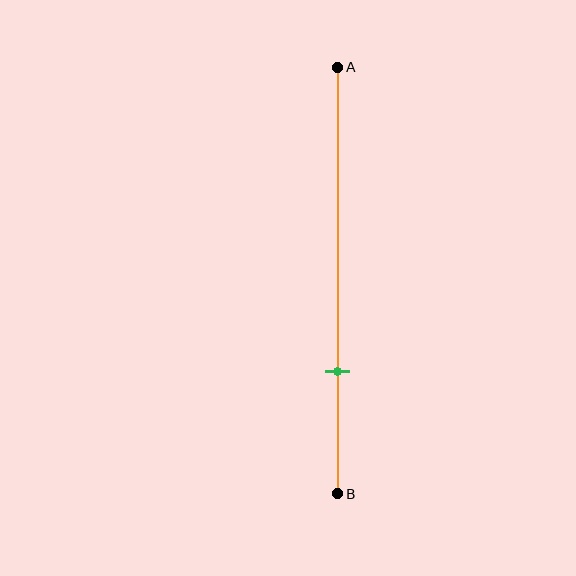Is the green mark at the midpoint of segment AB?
No, the mark is at about 70% from A, not at the 50% midpoint.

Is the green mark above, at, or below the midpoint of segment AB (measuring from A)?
The green mark is below the midpoint of segment AB.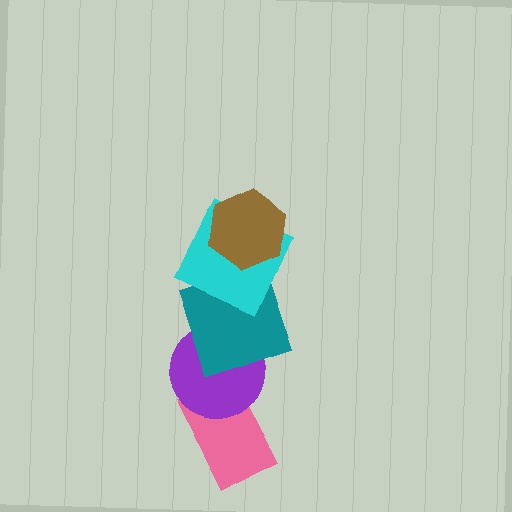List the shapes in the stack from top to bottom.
From top to bottom: the brown hexagon, the cyan square, the teal square, the purple circle, the pink rectangle.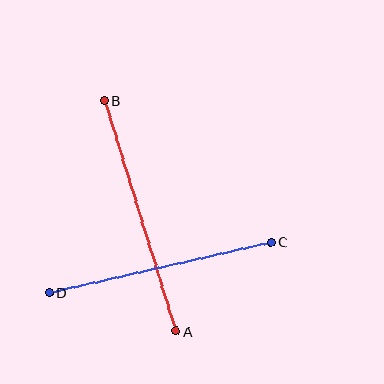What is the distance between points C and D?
The distance is approximately 227 pixels.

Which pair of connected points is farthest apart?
Points A and B are farthest apart.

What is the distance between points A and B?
The distance is approximately 242 pixels.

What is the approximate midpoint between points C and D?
The midpoint is at approximately (160, 267) pixels.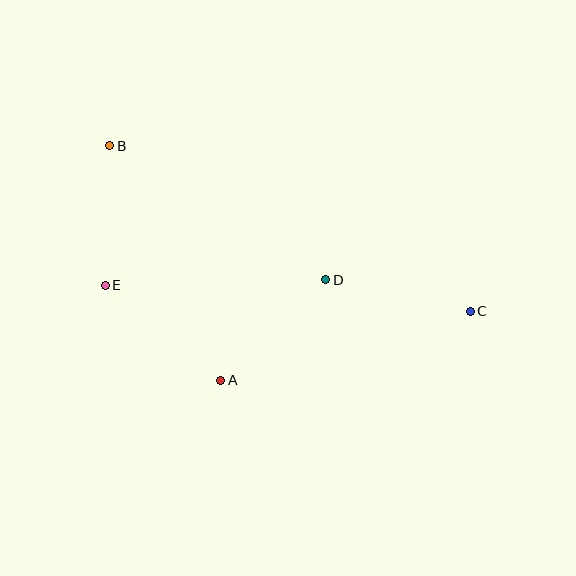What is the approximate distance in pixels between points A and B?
The distance between A and B is approximately 260 pixels.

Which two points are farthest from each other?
Points B and C are farthest from each other.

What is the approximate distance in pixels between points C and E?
The distance between C and E is approximately 366 pixels.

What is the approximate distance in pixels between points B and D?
The distance between B and D is approximately 254 pixels.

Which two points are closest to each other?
Points B and E are closest to each other.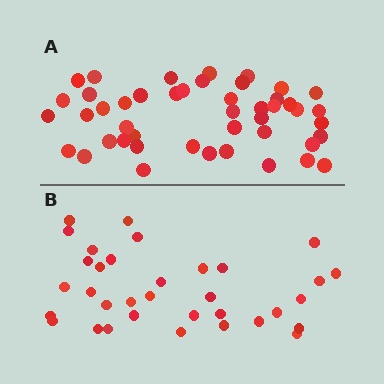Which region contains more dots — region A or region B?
Region A (the top region) has more dots.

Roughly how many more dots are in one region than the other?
Region A has roughly 12 or so more dots than region B.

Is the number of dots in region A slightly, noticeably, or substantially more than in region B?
Region A has noticeably more, but not dramatically so. The ratio is roughly 1.4 to 1.